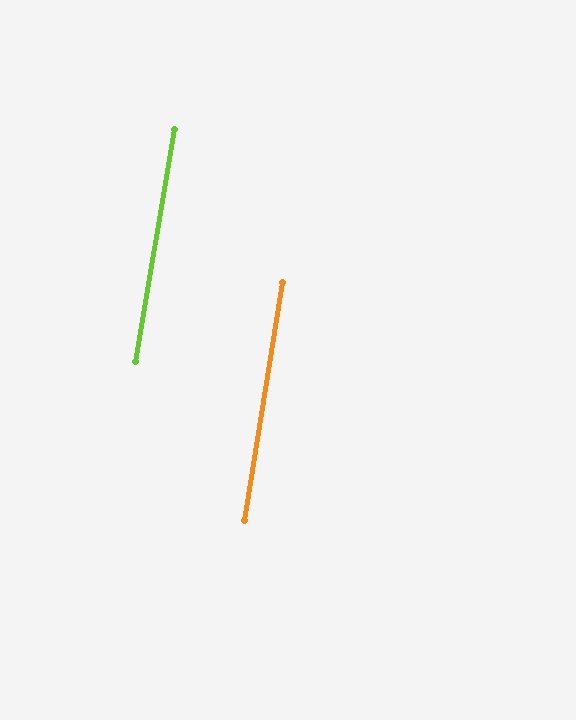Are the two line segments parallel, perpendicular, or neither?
Parallel — their directions differ by only 0.5°.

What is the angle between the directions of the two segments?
Approximately 0 degrees.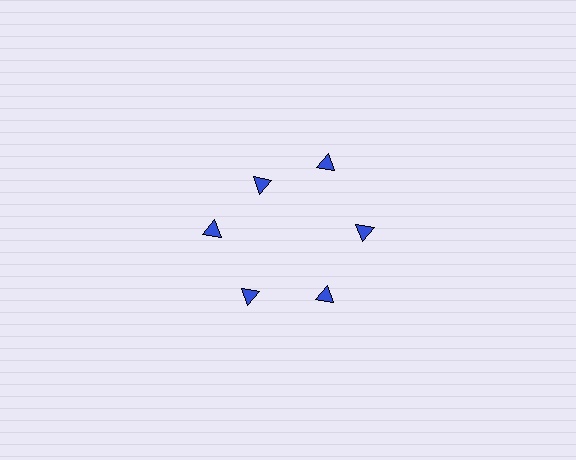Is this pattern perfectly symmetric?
No. The 6 blue triangles are arranged in a ring, but one element near the 11 o'clock position is pulled inward toward the center, breaking the 6-fold rotational symmetry.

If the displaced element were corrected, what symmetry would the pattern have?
It would have 6-fold rotational symmetry — the pattern would map onto itself every 60 degrees.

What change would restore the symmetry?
The symmetry would be restored by moving it outward, back onto the ring so that all 6 triangles sit at equal angles and equal distance from the center.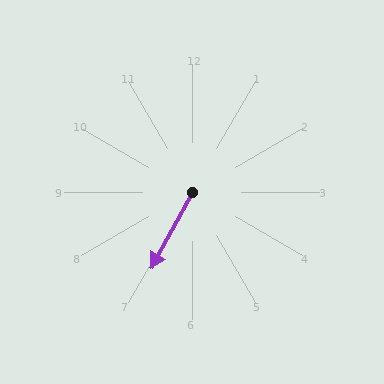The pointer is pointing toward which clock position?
Roughly 7 o'clock.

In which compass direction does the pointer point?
Southwest.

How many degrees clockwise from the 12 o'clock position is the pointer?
Approximately 208 degrees.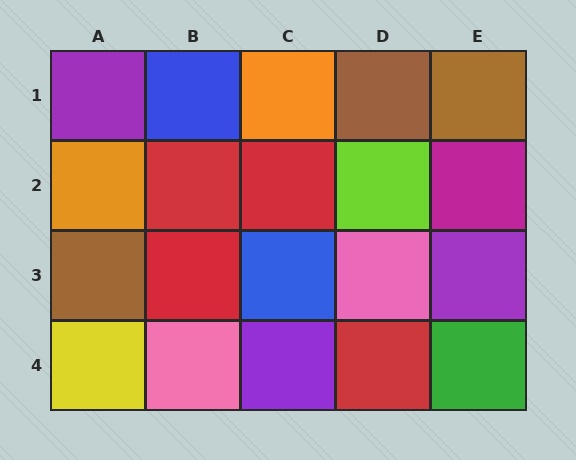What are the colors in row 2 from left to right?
Orange, red, red, lime, magenta.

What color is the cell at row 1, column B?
Blue.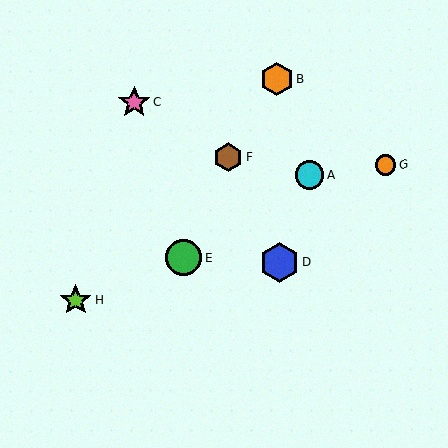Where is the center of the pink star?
The center of the pink star is at (134, 103).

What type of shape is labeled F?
Shape F is a brown hexagon.